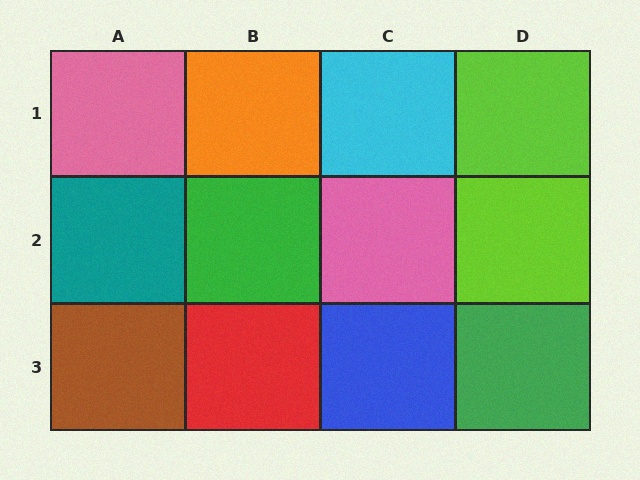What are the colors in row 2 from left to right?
Teal, green, pink, lime.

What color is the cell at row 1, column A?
Pink.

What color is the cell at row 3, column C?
Blue.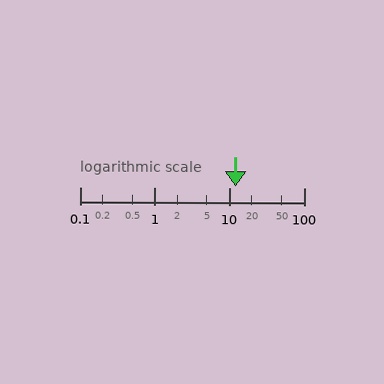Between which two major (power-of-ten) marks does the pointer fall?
The pointer is between 10 and 100.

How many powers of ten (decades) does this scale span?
The scale spans 3 decades, from 0.1 to 100.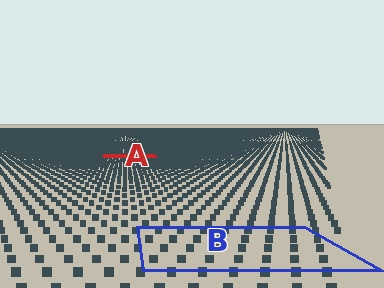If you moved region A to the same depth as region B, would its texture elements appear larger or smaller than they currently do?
They would appear larger. At a closer depth, the same texture elements are projected at a bigger on-screen size.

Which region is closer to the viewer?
Region B is closer. The texture elements there are larger and more spread out.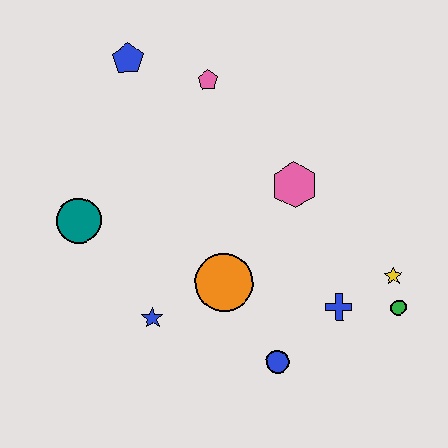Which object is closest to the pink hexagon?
The orange circle is closest to the pink hexagon.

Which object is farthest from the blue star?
The blue pentagon is farthest from the blue star.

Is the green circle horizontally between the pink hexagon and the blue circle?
No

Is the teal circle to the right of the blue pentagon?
No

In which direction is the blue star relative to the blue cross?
The blue star is to the left of the blue cross.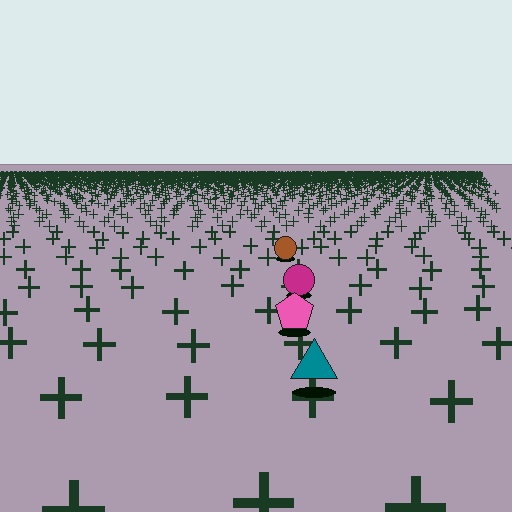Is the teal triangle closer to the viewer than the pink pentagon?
Yes. The teal triangle is closer — you can tell from the texture gradient: the ground texture is coarser near it.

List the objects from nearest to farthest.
From nearest to farthest: the teal triangle, the pink pentagon, the magenta circle, the brown circle.